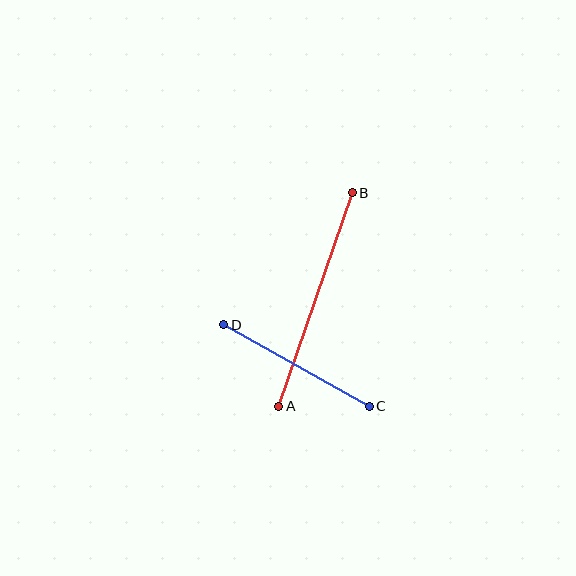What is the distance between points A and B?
The distance is approximately 226 pixels.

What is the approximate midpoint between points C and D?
The midpoint is at approximately (297, 365) pixels.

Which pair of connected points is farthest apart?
Points A and B are farthest apart.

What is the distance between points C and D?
The distance is approximately 167 pixels.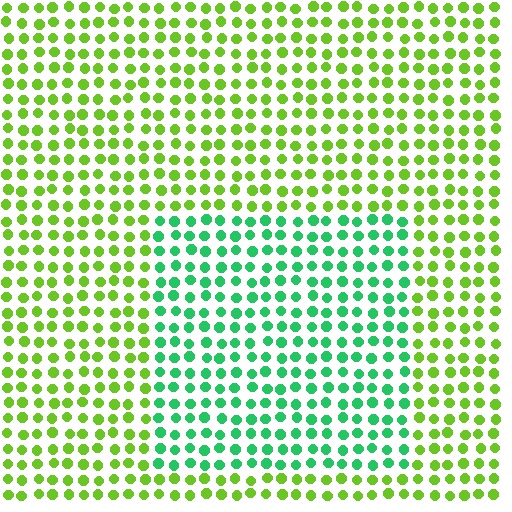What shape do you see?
I see a rectangle.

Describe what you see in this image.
The image is filled with small lime elements in a uniform arrangement. A rectangle-shaped region is visible where the elements are tinted to a slightly different hue, forming a subtle color boundary.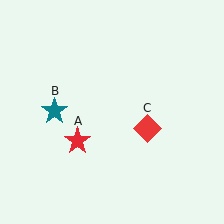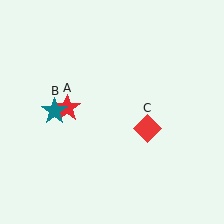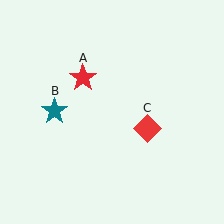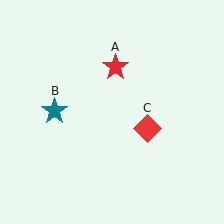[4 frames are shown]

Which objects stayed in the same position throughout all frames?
Teal star (object B) and red diamond (object C) remained stationary.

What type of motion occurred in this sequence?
The red star (object A) rotated clockwise around the center of the scene.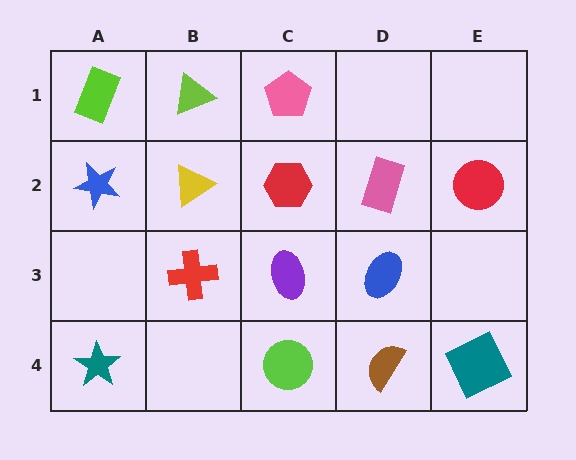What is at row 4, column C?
A lime circle.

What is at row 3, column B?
A red cross.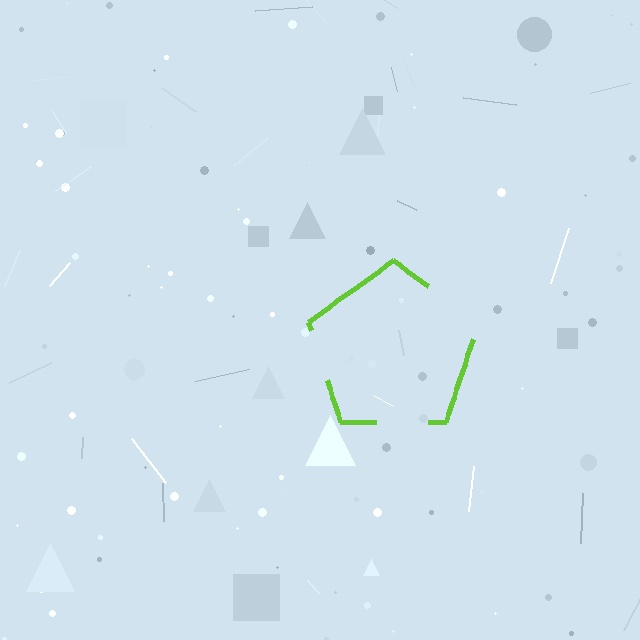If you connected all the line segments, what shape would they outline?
They would outline a pentagon.